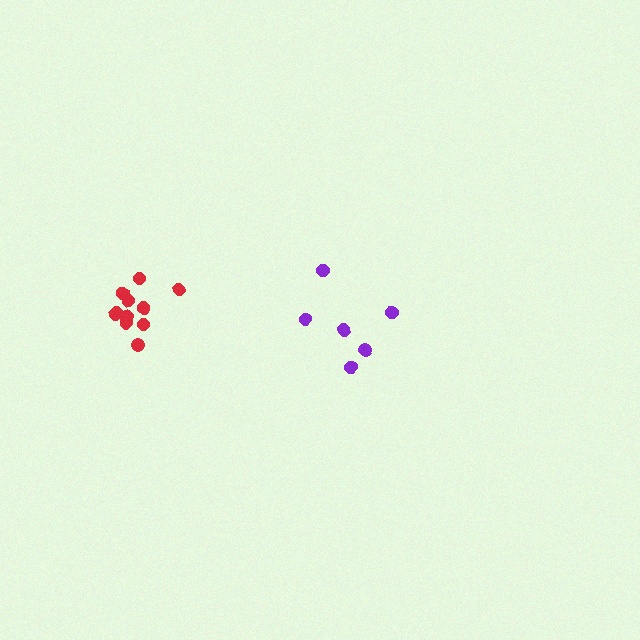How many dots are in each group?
Group 1: 12 dots, Group 2: 6 dots (18 total).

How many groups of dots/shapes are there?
There are 2 groups.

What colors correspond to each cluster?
The clusters are colored: red, purple.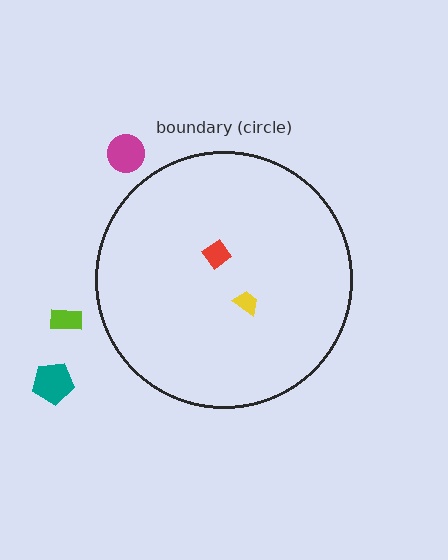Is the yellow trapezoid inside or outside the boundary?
Inside.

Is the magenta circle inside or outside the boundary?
Outside.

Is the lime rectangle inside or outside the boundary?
Outside.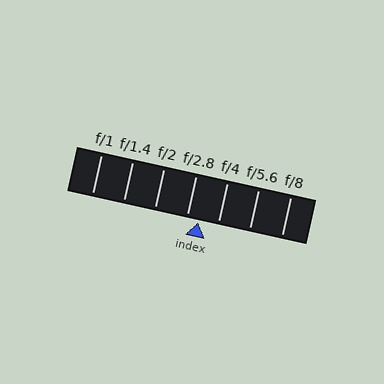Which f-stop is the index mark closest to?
The index mark is closest to f/2.8.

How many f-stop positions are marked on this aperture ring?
There are 7 f-stop positions marked.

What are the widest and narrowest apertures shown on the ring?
The widest aperture shown is f/1 and the narrowest is f/8.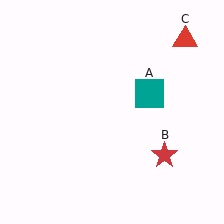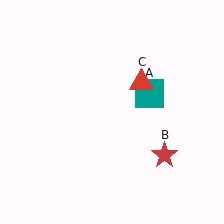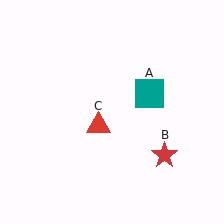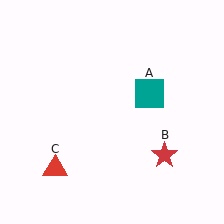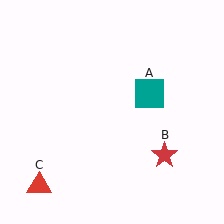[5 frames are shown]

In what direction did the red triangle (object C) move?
The red triangle (object C) moved down and to the left.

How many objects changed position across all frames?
1 object changed position: red triangle (object C).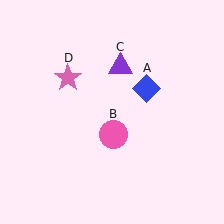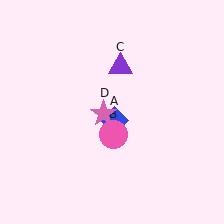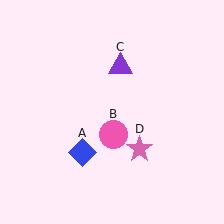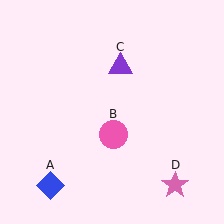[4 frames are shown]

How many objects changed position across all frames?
2 objects changed position: blue diamond (object A), pink star (object D).